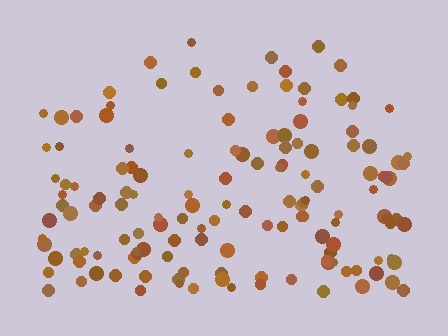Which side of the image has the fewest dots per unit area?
The top.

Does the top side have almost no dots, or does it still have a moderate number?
Still a moderate number, just noticeably fewer than the bottom.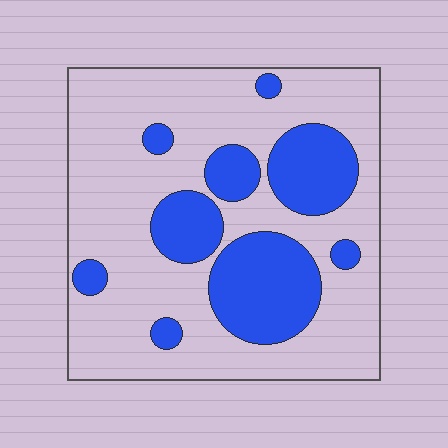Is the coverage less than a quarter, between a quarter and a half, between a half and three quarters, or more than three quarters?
Between a quarter and a half.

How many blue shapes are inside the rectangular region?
9.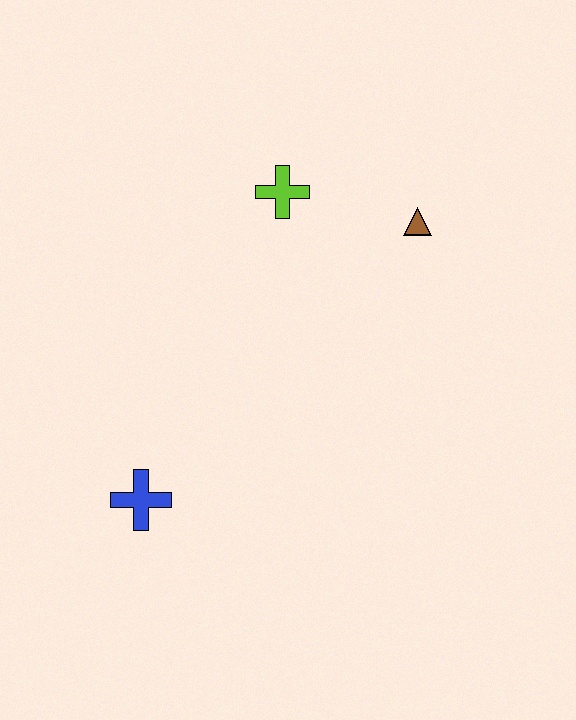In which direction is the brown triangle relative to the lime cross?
The brown triangle is to the right of the lime cross.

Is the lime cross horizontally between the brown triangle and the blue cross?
Yes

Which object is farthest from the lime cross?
The blue cross is farthest from the lime cross.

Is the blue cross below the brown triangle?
Yes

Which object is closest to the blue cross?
The lime cross is closest to the blue cross.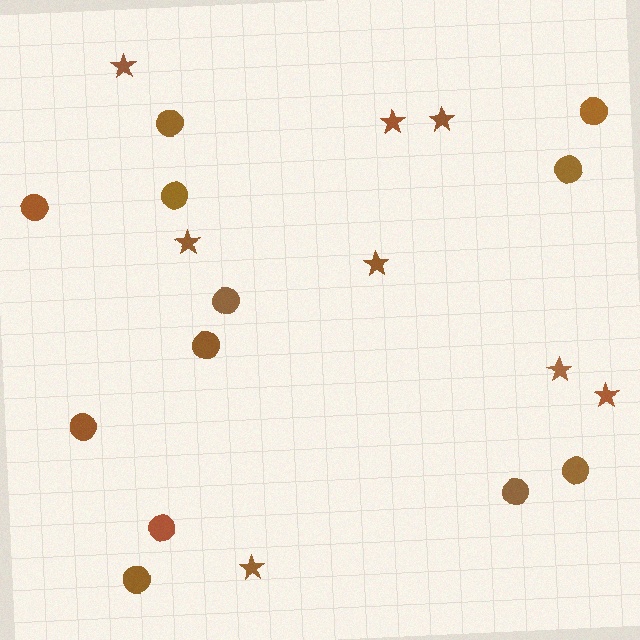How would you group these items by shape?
There are 2 groups: one group of stars (8) and one group of circles (12).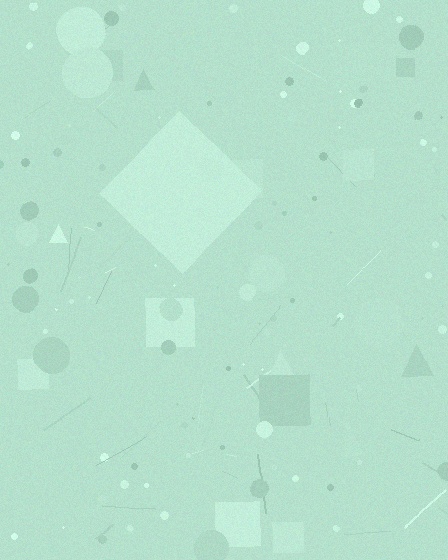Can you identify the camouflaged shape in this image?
The camouflaged shape is a diamond.